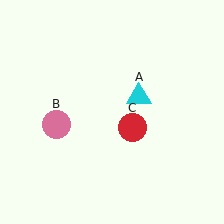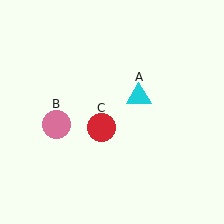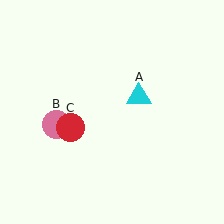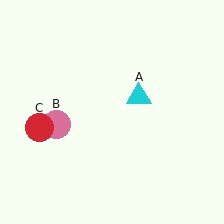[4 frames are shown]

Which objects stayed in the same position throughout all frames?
Cyan triangle (object A) and pink circle (object B) remained stationary.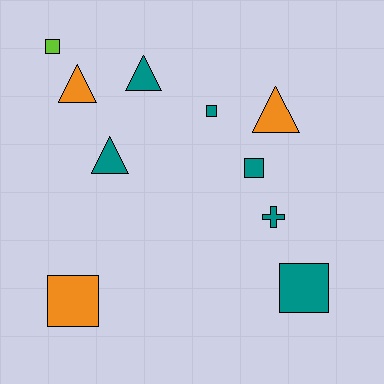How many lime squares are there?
There is 1 lime square.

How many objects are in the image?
There are 10 objects.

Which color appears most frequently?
Teal, with 6 objects.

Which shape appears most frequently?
Square, with 5 objects.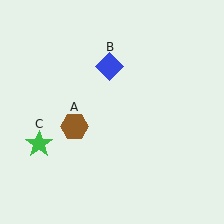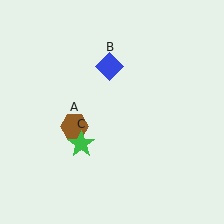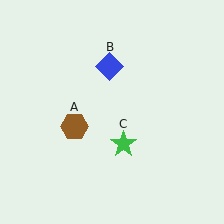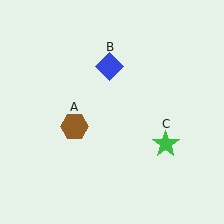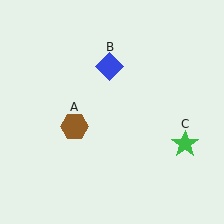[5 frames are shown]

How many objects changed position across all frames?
1 object changed position: green star (object C).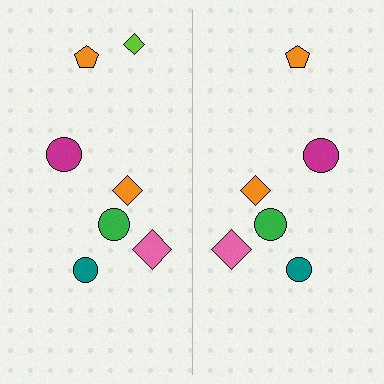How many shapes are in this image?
There are 13 shapes in this image.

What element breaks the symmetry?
A lime diamond is missing from the right side.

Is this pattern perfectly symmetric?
No, the pattern is not perfectly symmetric. A lime diamond is missing from the right side.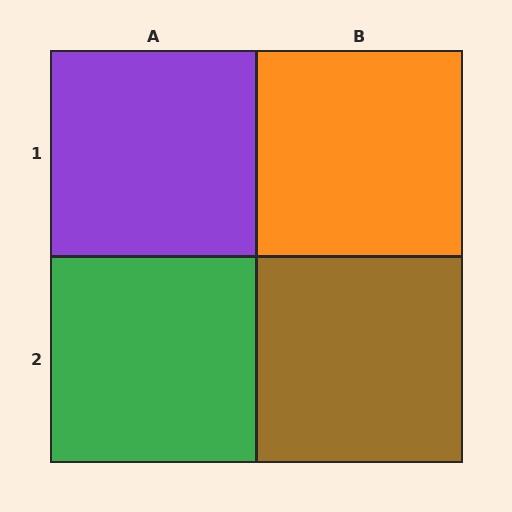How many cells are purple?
1 cell is purple.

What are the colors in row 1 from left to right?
Purple, orange.